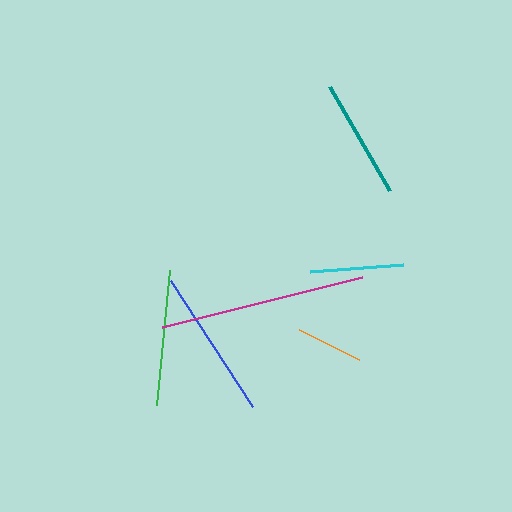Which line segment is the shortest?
The orange line is the shortest at approximately 67 pixels.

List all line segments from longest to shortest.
From longest to shortest: magenta, blue, green, teal, cyan, orange.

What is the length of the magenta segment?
The magenta segment is approximately 206 pixels long.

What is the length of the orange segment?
The orange segment is approximately 67 pixels long.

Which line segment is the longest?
The magenta line is the longest at approximately 206 pixels.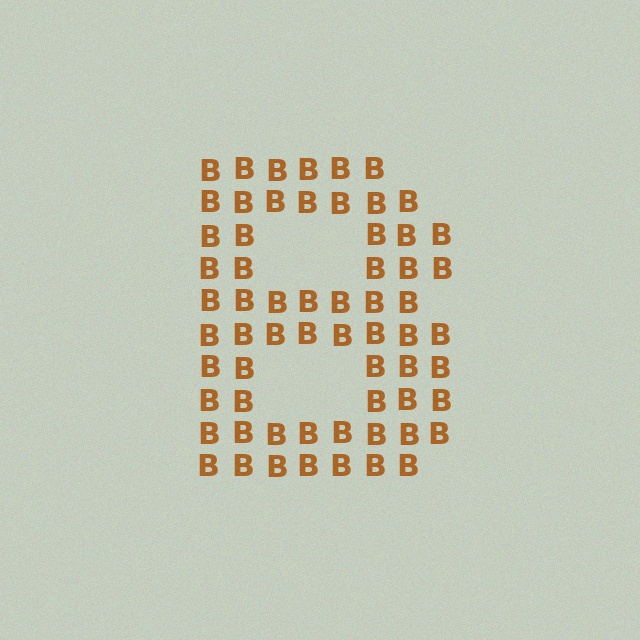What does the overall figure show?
The overall figure shows the letter B.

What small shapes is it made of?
It is made of small letter B's.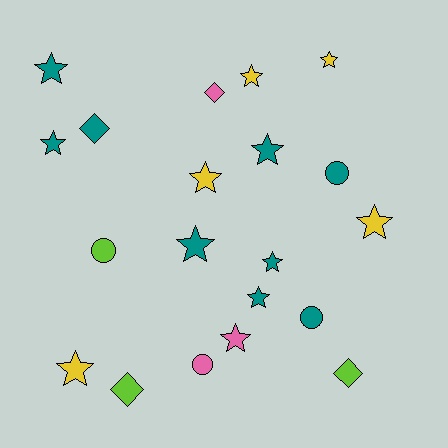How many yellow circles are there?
There are no yellow circles.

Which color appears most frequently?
Teal, with 9 objects.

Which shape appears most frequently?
Star, with 12 objects.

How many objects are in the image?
There are 20 objects.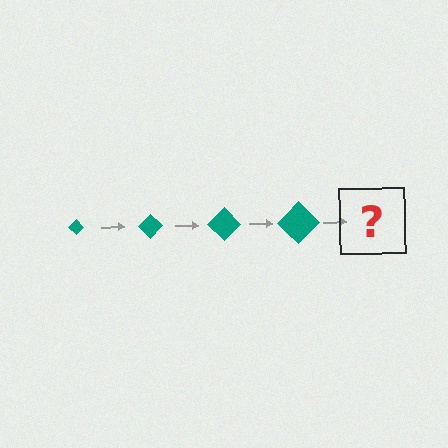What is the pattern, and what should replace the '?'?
The pattern is that the diamond gets progressively larger each step. The '?' should be a teal diamond, larger than the previous one.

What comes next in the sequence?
The next element should be a teal diamond, larger than the previous one.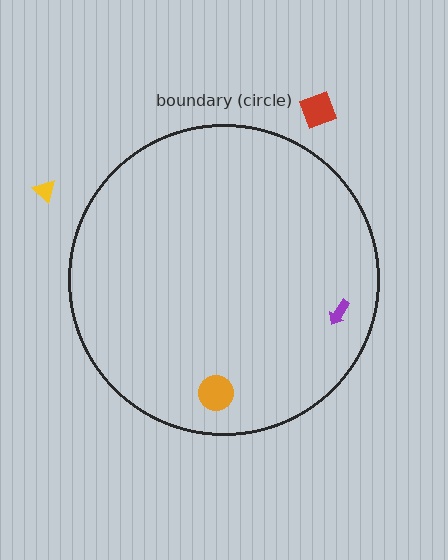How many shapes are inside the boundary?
2 inside, 2 outside.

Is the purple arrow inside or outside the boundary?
Inside.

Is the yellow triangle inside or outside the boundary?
Outside.